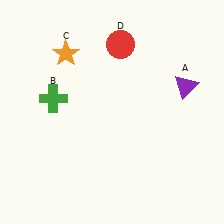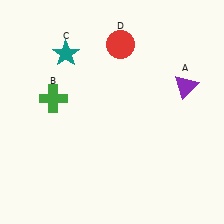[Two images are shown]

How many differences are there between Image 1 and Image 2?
There is 1 difference between the two images.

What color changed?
The star (C) changed from orange in Image 1 to teal in Image 2.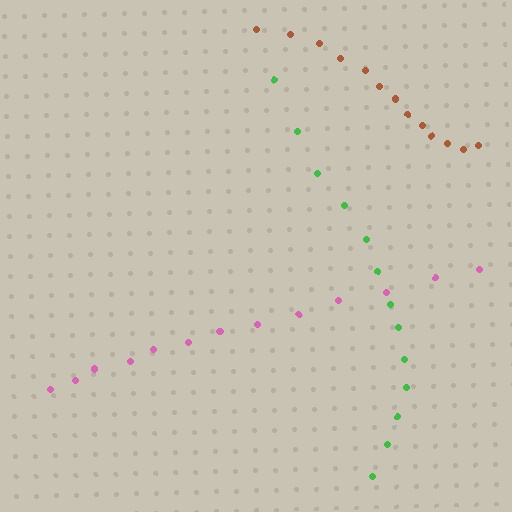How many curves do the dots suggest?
There are 3 distinct paths.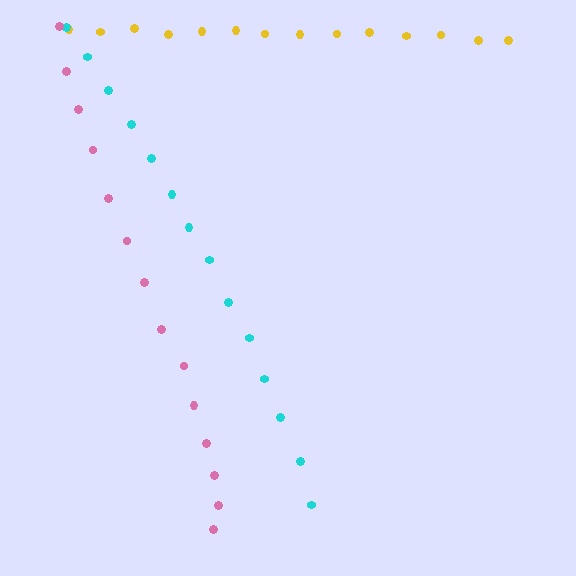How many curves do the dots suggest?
There are 3 distinct paths.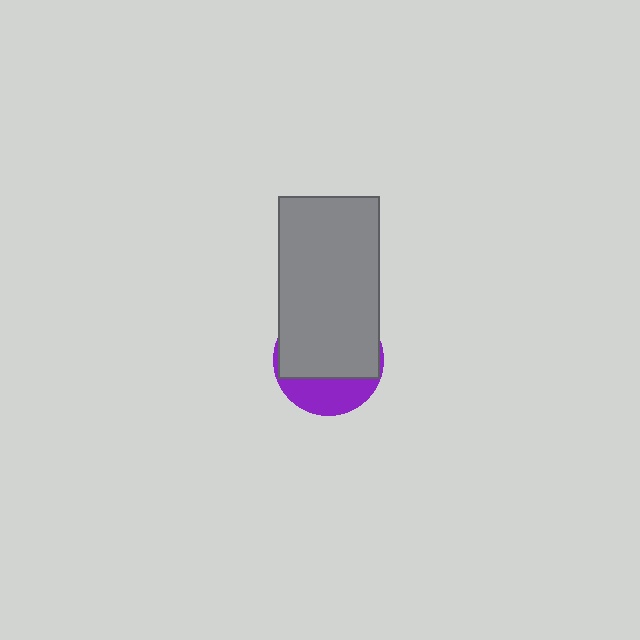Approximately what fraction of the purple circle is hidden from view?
Roughly 69% of the purple circle is hidden behind the gray rectangle.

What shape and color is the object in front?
The object in front is a gray rectangle.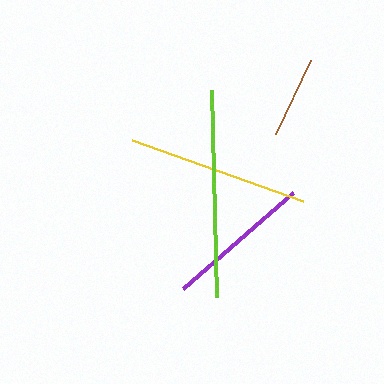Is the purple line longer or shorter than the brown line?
The purple line is longer than the brown line.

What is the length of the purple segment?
The purple segment is approximately 146 pixels long.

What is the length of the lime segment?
The lime segment is approximately 207 pixels long.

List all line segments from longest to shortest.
From longest to shortest: lime, yellow, purple, brown.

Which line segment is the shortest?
The brown line is the shortest at approximately 82 pixels.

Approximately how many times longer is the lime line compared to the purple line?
The lime line is approximately 1.4 times the length of the purple line.